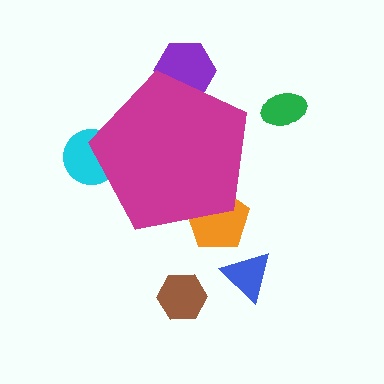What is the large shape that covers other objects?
A magenta pentagon.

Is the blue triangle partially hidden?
No, the blue triangle is fully visible.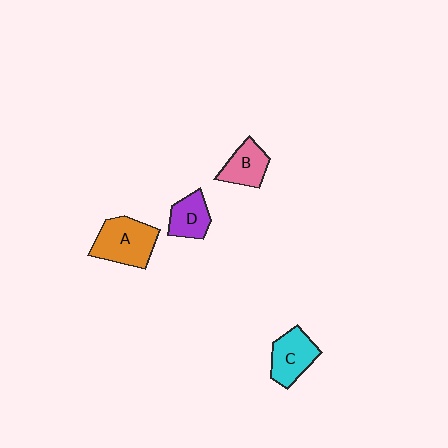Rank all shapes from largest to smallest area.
From largest to smallest: A (orange), C (cyan), B (pink), D (purple).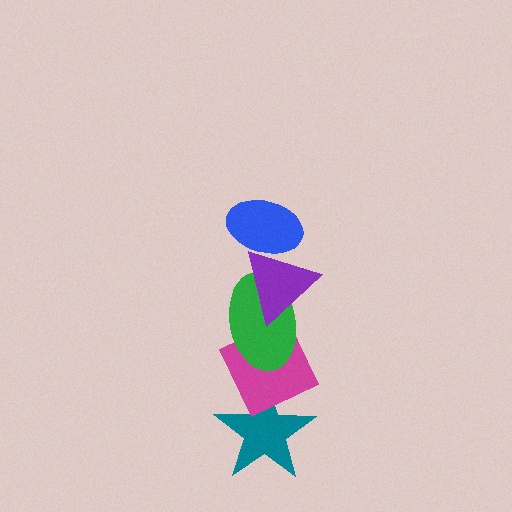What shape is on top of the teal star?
The magenta diamond is on top of the teal star.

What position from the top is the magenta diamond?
The magenta diamond is 4th from the top.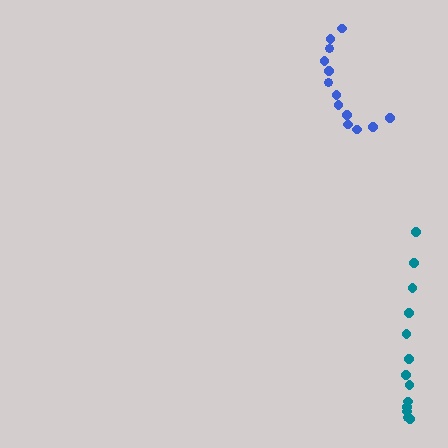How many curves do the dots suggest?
There are 2 distinct paths.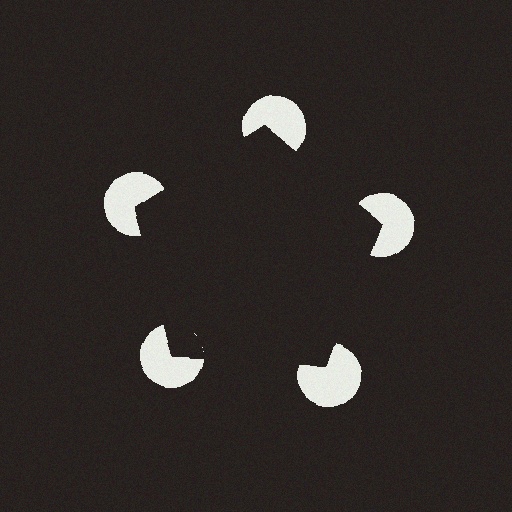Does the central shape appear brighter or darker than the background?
It typically appears slightly darker than the background, even though no actual brightness change is drawn.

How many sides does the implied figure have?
5 sides.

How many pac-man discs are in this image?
There are 5 — one at each vertex of the illusory pentagon.